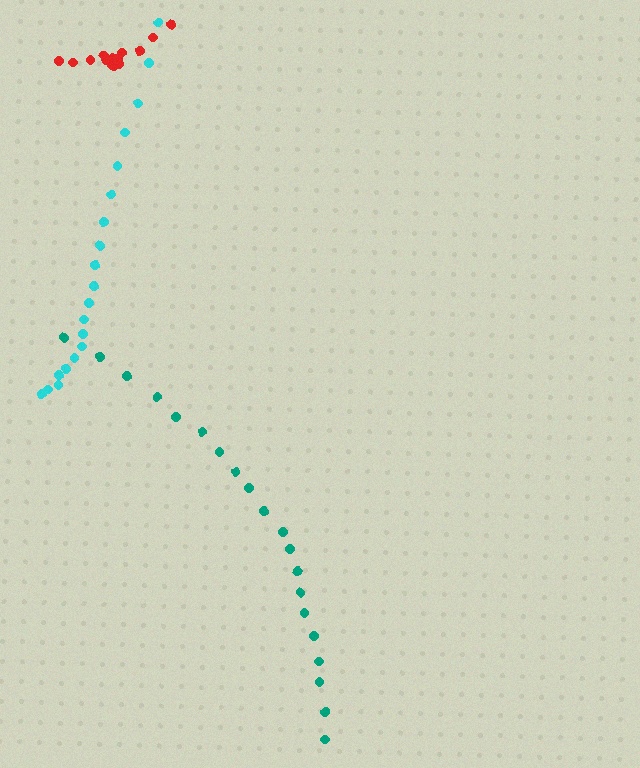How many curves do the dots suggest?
There are 3 distinct paths.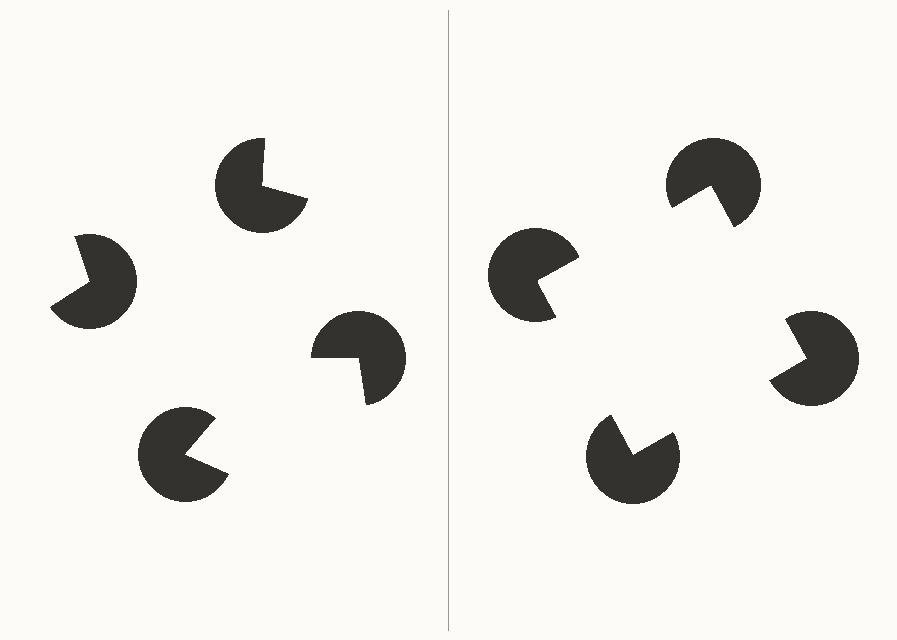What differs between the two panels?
The pac-man discs are positioned identically on both sides; only the wedge orientations differ. On the right they align to a square; on the left they are misaligned.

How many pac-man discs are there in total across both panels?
8 — 4 on each side.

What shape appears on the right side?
An illusory square.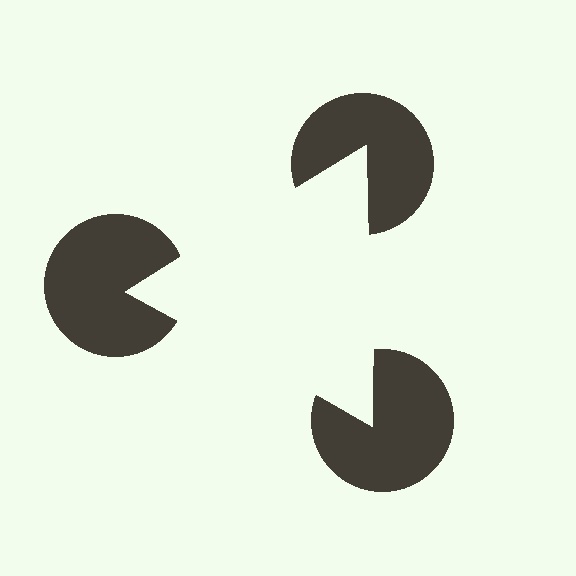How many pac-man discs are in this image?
There are 3 — one at each vertex of the illusory triangle.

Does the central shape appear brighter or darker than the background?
It typically appears slightly brighter than the background, even though no actual brightness change is drawn.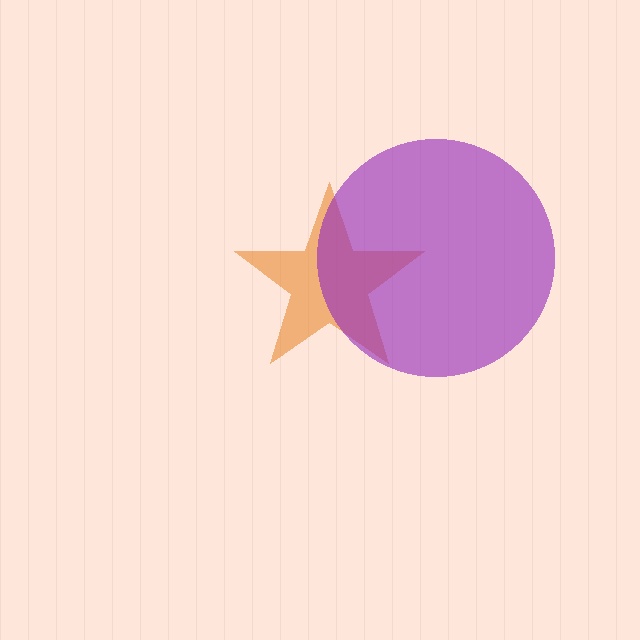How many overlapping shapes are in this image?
There are 2 overlapping shapes in the image.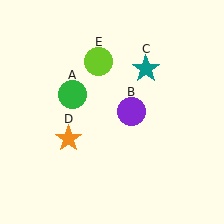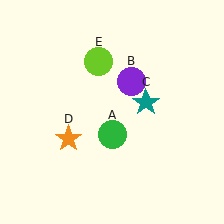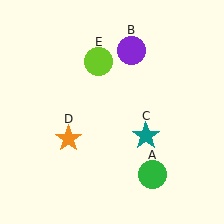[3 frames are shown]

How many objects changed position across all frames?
3 objects changed position: green circle (object A), purple circle (object B), teal star (object C).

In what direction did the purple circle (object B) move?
The purple circle (object B) moved up.